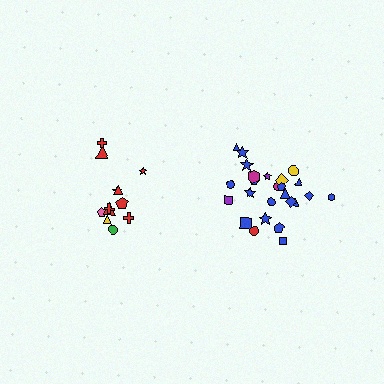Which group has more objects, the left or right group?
The right group.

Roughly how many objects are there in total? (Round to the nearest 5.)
Roughly 35 objects in total.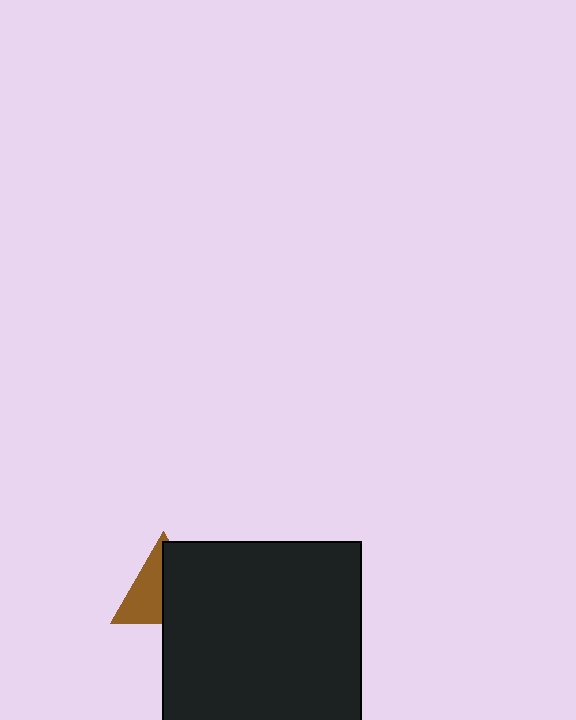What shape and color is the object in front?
The object in front is a black rectangle.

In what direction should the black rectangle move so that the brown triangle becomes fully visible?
The black rectangle should move right. That is the shortest direction to clear the overlap and leave the brown triangle fully visible.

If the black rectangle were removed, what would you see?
You would see the complete brown triangle.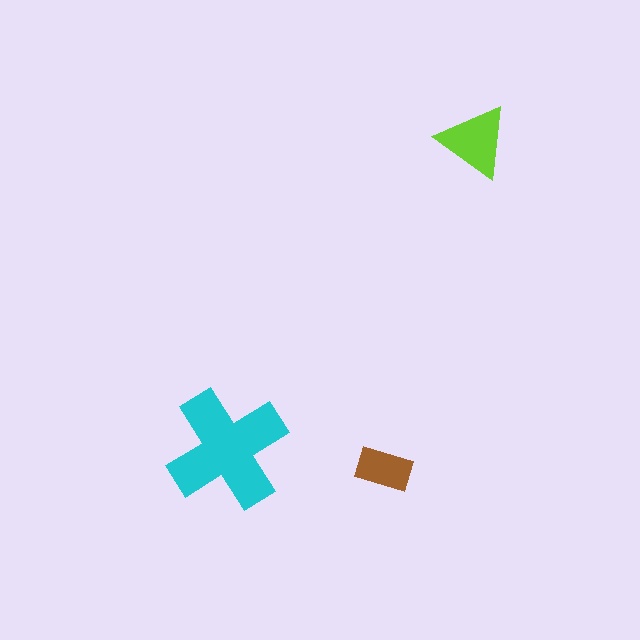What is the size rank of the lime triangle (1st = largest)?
2nd.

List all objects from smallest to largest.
The brown rectangle, the lime triangle, the cyan cross.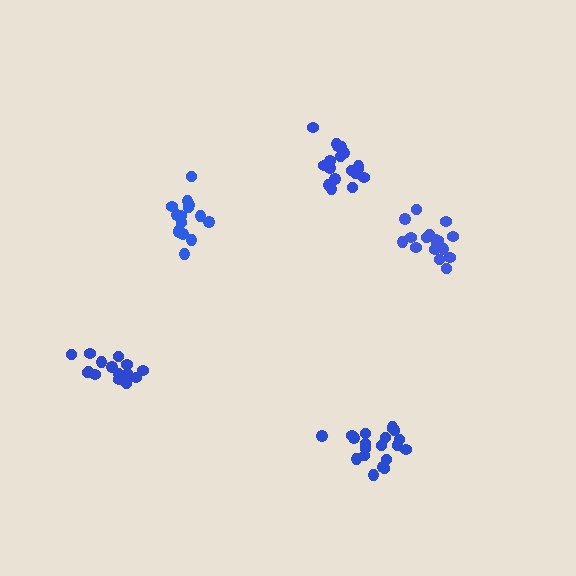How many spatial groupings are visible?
There are 5 spatial groupings.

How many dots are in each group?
Group 1: 15 dots, Group 2: 18 dots, Group 3: 15 dots, Group 4: 17 dots, Group 5: 21 dots (86 total).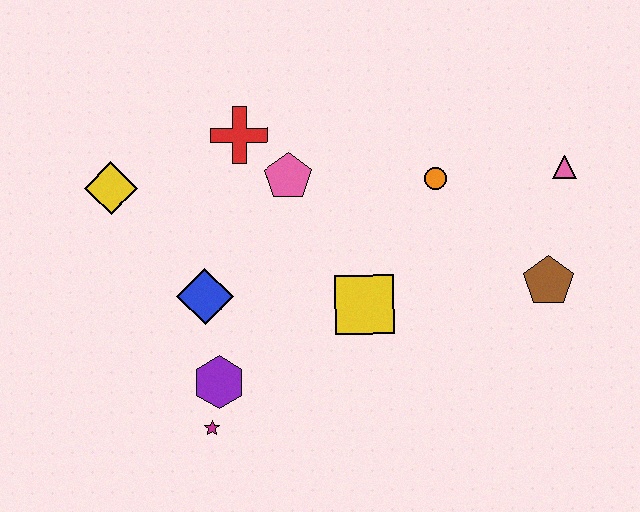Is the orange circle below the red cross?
Yes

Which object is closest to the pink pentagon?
The red cross is closest to the pink pentagon.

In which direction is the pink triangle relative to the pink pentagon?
The pink triangle is to the right of the pink pentagon.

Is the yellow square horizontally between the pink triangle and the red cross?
Yes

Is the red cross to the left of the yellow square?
Yes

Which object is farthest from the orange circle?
The magenta star is farthest from the orange circle.